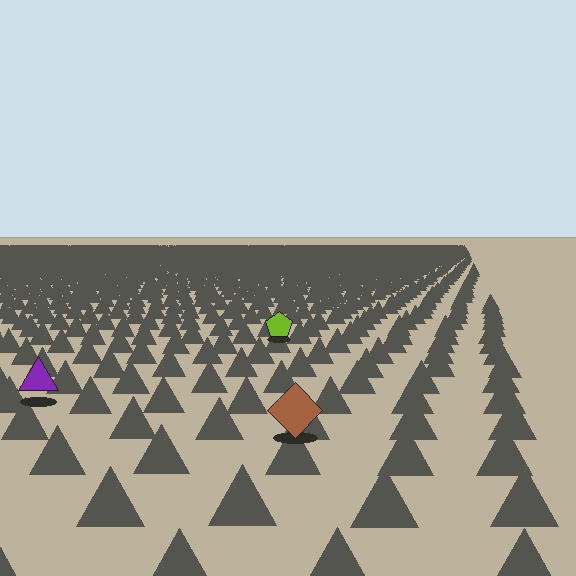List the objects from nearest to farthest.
From nearest to farthest: the brown diamond, the purple triangle, the lime pentagon.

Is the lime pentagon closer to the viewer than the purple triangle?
No. The purple triangle is closer — you can tell from the texture gradient: the ground texture is coarser near it.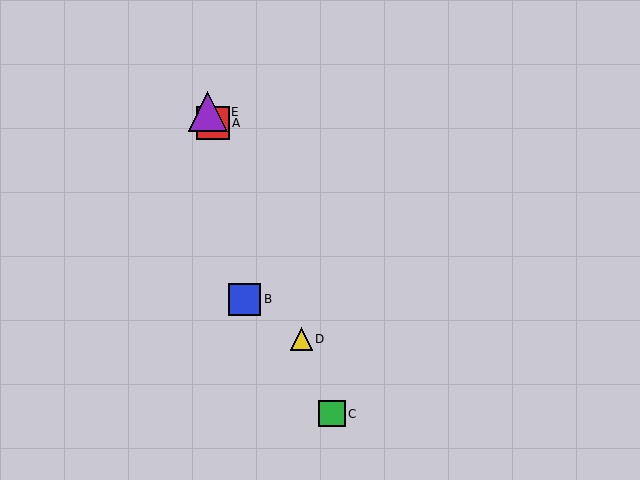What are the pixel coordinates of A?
Object A is at (213, 123).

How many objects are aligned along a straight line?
4 objects (A, C, D, E) are aligned along a straight line.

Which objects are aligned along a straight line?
Objects A, C, D, E are aligned along a straight line.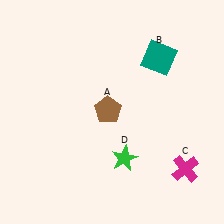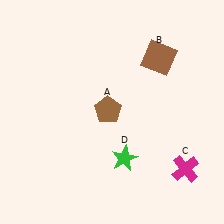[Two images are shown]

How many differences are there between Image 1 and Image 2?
There is 1 difference between the two images.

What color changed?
The square (B) changed from teal in Image 1 to brown in Image 2.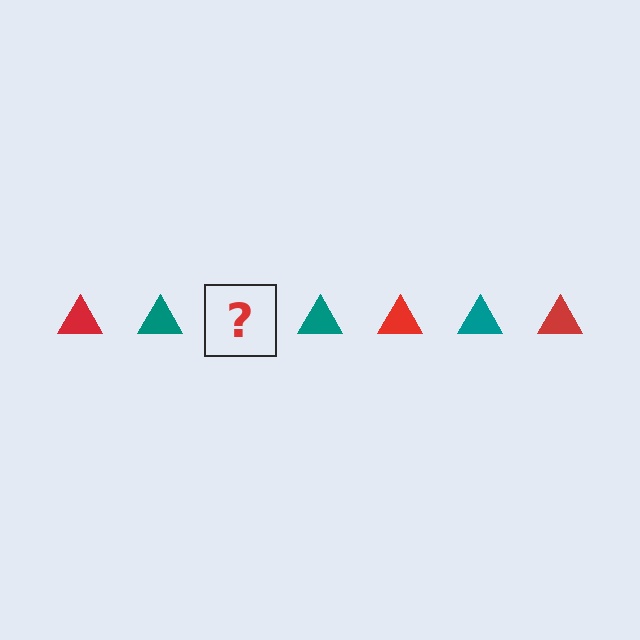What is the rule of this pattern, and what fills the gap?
The rule is that the pattern cycles through red, teal triangles. The gap should be filled with a red triangle.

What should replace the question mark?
The question mark should be replaced with a red triangle.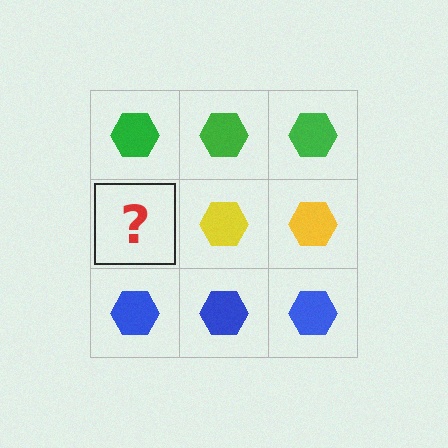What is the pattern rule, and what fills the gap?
The rule is that each row has a consistent color. The gap should be filled with a yellow hexagon.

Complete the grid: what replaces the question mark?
The question mark should be replaced with a yellow hexagon.